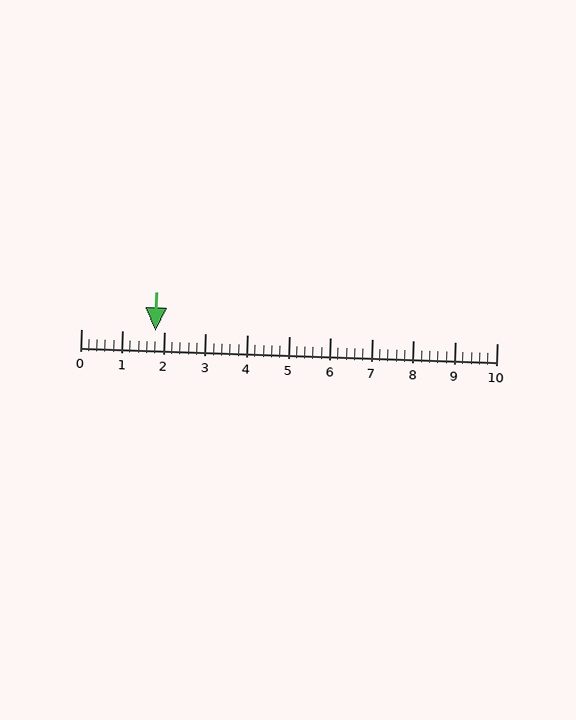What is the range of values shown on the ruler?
The ruler shows values from 0 to 10.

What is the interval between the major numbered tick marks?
The major tick marks are spaced 1 units apart.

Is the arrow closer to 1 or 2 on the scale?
The arrow is closer to 2.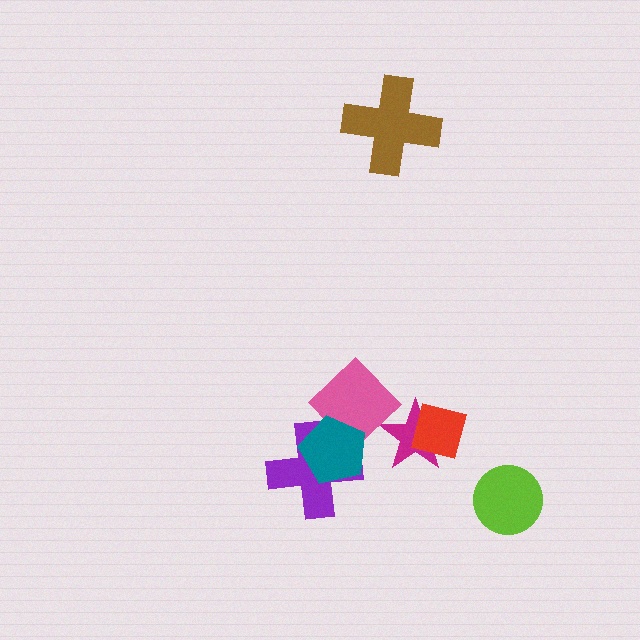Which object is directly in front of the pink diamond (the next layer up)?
The purple cross is directly in front of the pink diamond.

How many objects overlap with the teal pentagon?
2 objects overlap with the teal pentagon.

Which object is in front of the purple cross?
The teal pentagon is in front of the purple cross.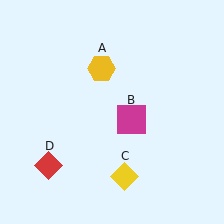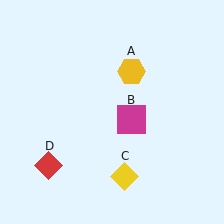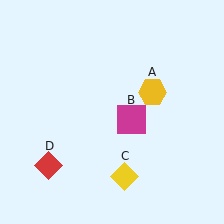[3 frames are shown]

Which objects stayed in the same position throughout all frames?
Magenta square (object B) and yellow diamond (object C) and red diamond (object D) remained stationary.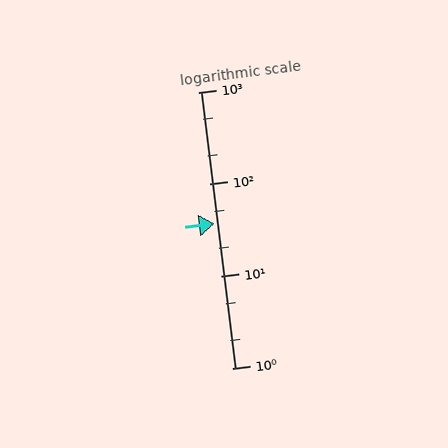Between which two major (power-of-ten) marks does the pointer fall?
The pointer is between 10 and 100.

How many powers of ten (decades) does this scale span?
The scale spans 3 decades, from 1 to 1000.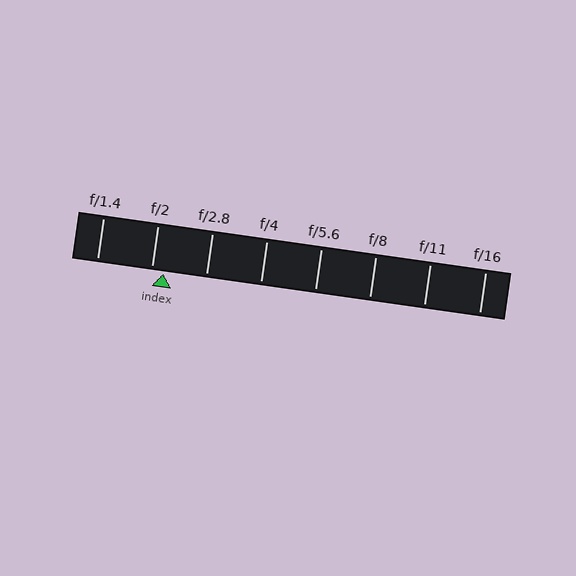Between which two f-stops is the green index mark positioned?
The index mark is between f/2 and f/2.8.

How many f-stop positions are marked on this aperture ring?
There are 8 f-stop positions marked.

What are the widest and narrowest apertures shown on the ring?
The widest aperture shown is f/1.4 and the narrowest is f/16.